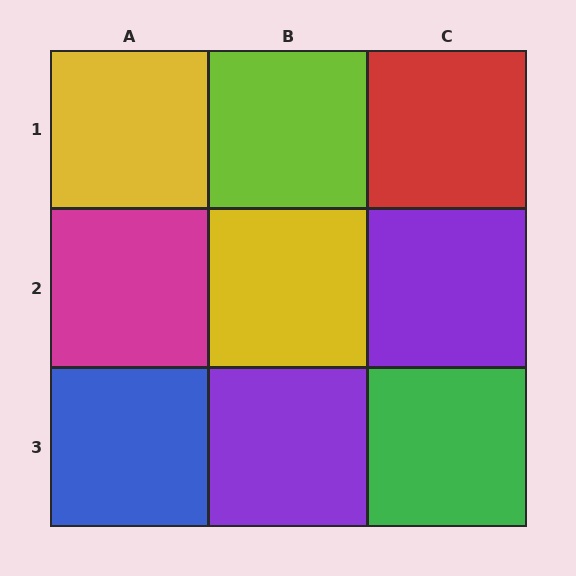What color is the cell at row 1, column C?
Red.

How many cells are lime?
1 cell is lime.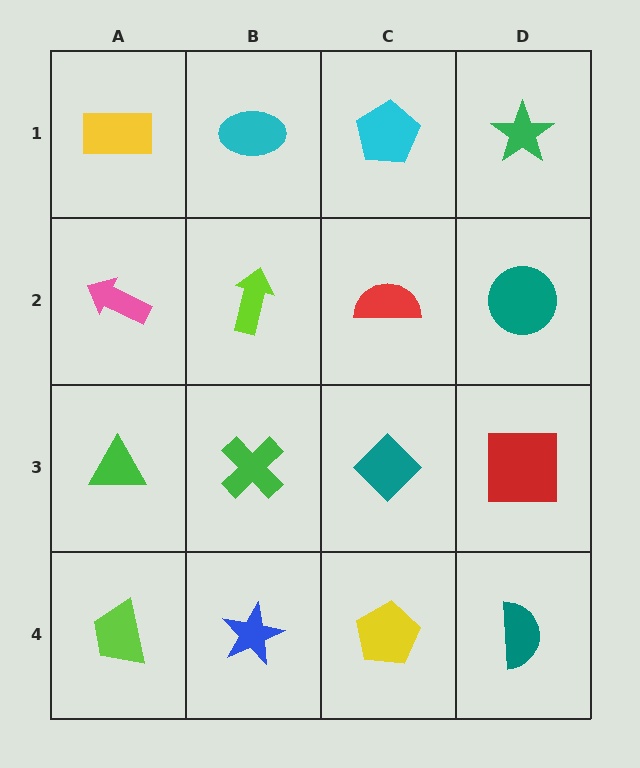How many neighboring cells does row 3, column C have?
4.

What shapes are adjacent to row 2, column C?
A cyan pentagon (row 1, column C), a teal diamond (row 3, column C), a lime arrow (row 2, column B), a teal circle (row 2, column D).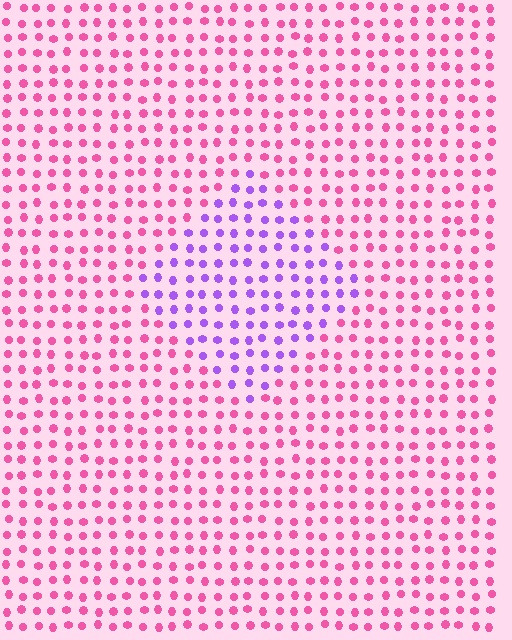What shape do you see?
I see a diamond.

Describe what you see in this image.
The image is filled with small pink elements in a uniform arrangement. A diamond-shaped region is visible where the elements are tinted to a slightly different hue, forming a subtle color boundary.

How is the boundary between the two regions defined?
The boundary is defined purely by a slight shift in hue (about 56 degrees). Spacing, size, and orientation are identical on both sides.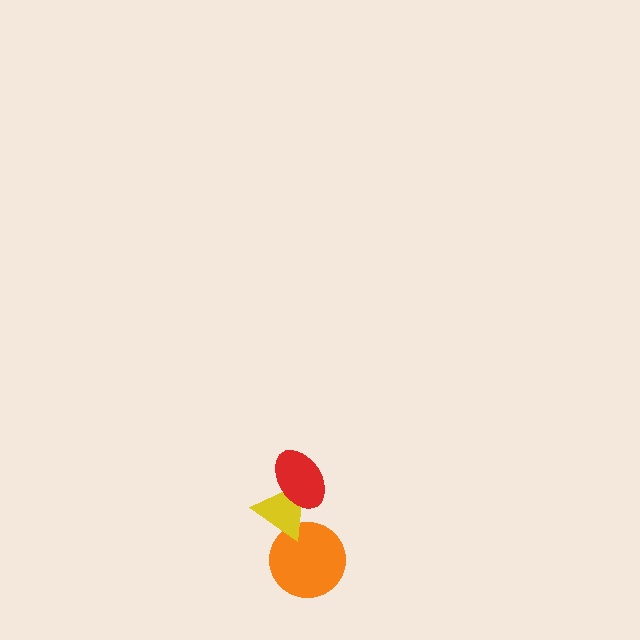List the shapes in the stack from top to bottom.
From top to bottom: the red ellipse, the yellow triangle, the orange circle.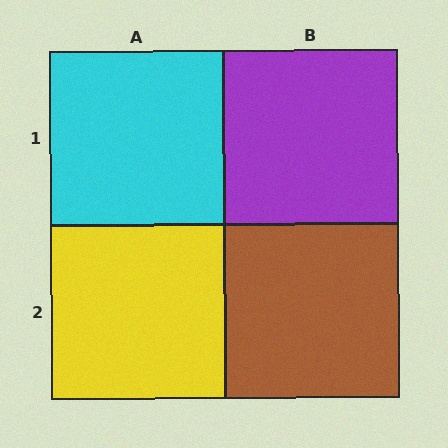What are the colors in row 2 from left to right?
Yellow, brown.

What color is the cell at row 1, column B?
Purple.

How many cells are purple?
1 cell is purple.